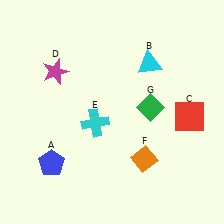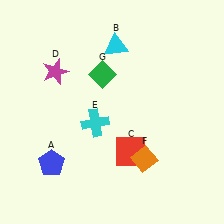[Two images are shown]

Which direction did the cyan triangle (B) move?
The cyan triangle (B) moved left.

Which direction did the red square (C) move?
The red square (C) moved left.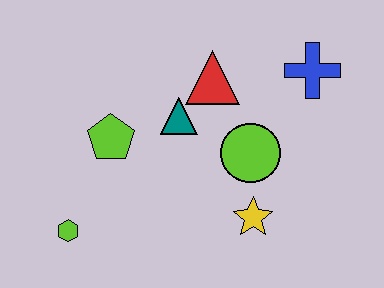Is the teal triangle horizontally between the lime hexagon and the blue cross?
Yes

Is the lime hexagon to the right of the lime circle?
No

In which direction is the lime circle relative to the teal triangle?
The lime circle is to the right of the teal triangle.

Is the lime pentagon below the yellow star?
No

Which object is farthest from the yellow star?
The lime hexagon is farthest from the yellow star.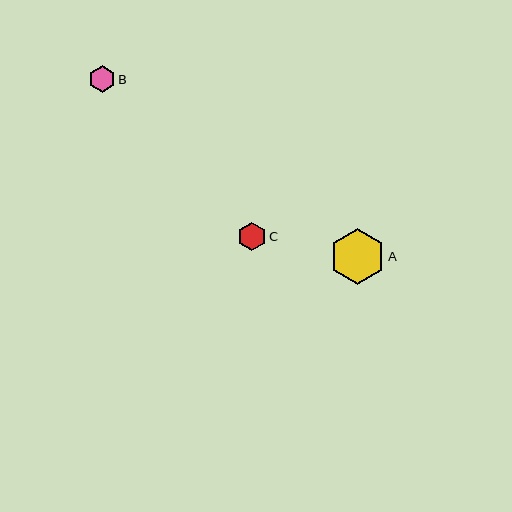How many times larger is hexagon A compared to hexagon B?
Hexagon A is approximately 2.1 times the size of hexagon B.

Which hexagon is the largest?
Hexagon A is the largest with a size of approximately 56 pixels.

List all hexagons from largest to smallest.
From largest to smallest: A, C, B.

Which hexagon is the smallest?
Hexagon B is the smallest with a size of approximately 26 pixels.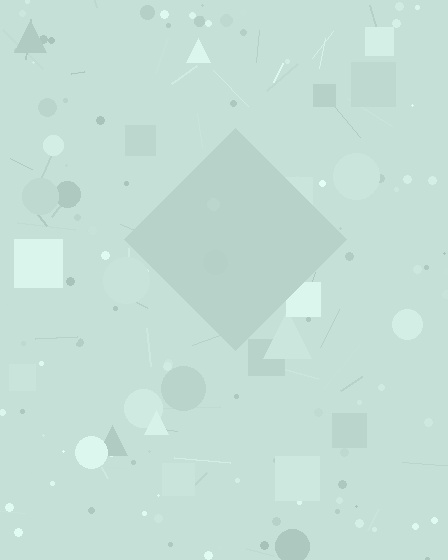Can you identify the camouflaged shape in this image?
The camouflaged shape is a diamond.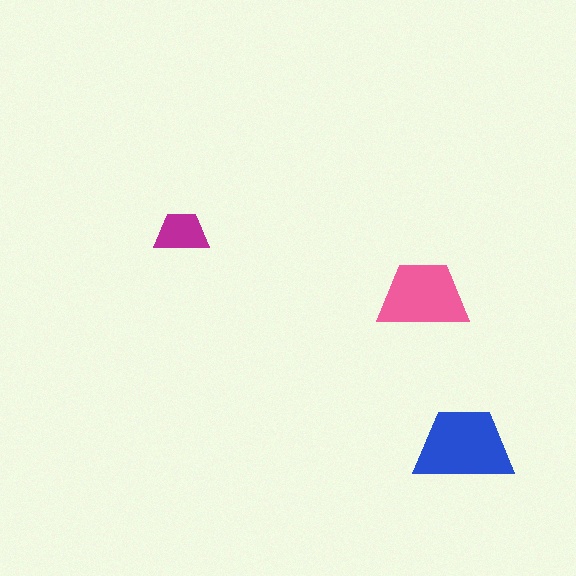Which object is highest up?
The magenta trapezoid is topmost.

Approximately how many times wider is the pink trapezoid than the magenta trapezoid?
About 1.5 times wider.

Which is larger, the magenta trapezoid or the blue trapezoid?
The blue one.